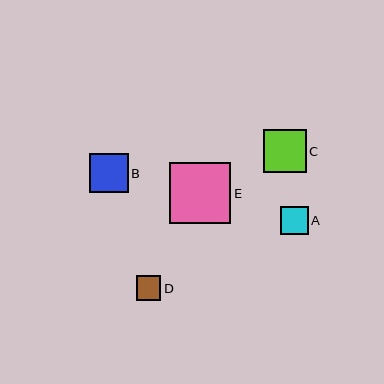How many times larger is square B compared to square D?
Square B is approximately 1.6 times the size of square D.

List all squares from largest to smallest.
From largest to smallest: E, C, B, A, D.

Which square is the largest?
Square E is the largest with a size of approximately 61 pixels.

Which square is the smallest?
Square D is the smallest with a size of approximately 25 pixels.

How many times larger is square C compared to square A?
Square C is approximately 1.5 times the size of square A.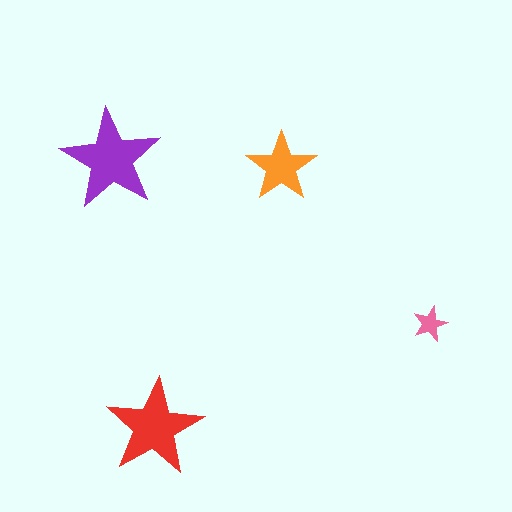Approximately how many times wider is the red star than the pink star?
About 3 times wider.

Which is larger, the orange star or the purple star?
The purple one.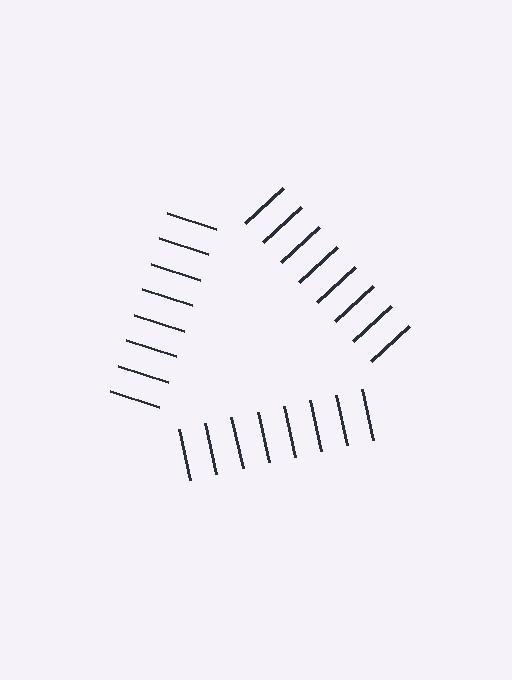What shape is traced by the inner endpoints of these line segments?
An illusory triangle — the line segments terminate on its edges but no continuous stroke is drawn.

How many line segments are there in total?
24 — 8 along each of the 3 edges.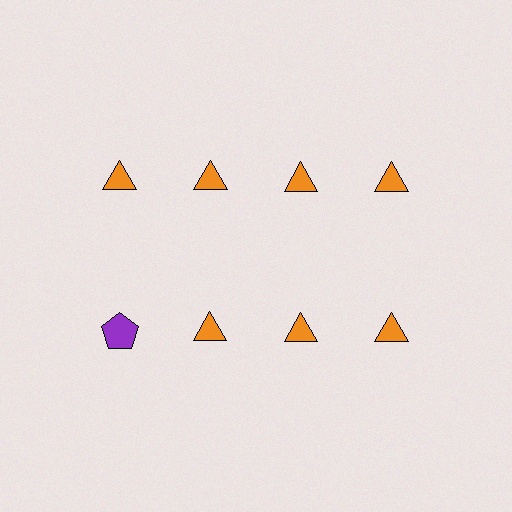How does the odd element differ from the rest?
It differs in both color (purple instead of orange) and shape (pentagon instead of triangle).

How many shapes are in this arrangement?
There are 8 shapes arranged in a grid pattern.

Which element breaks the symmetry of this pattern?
The purple pentagon in the second row, leftmost column breaks the symmetry. All other shapes are orange triangles.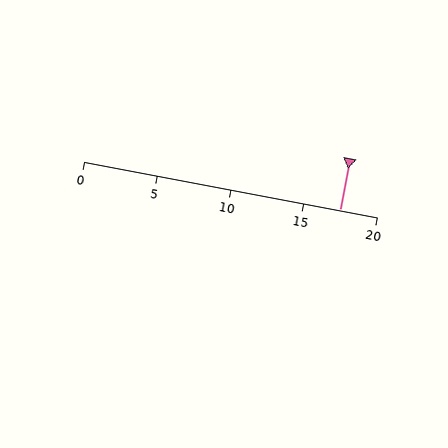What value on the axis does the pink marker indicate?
The marker indicates approximately 17.5.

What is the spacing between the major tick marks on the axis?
The major ticks are spaced 5 apart.